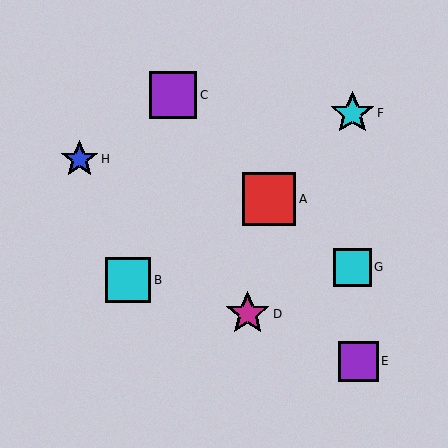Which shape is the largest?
The red square (labeled A) is the largest.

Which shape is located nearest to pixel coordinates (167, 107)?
The purple square (labeled C) at (173, 95) is nearest to that location.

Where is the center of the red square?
The center of the red square is at (269, 199).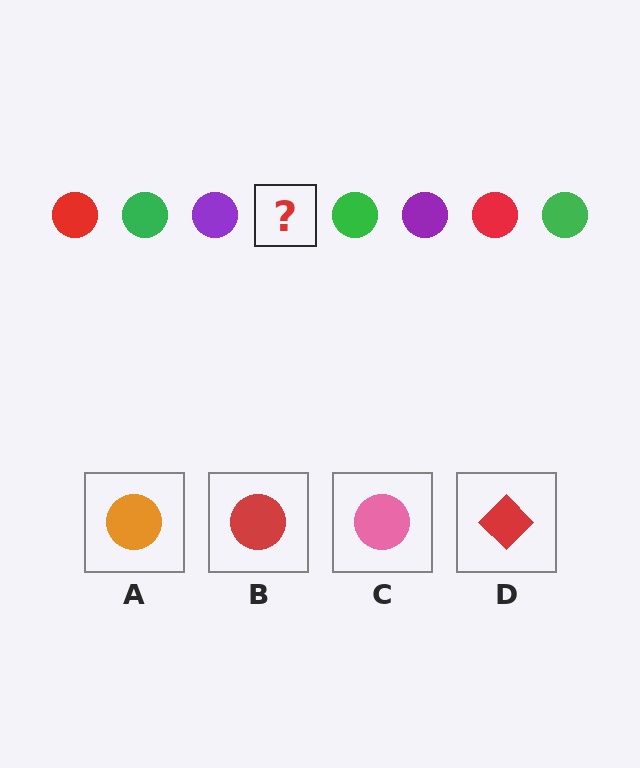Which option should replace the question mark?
Option B.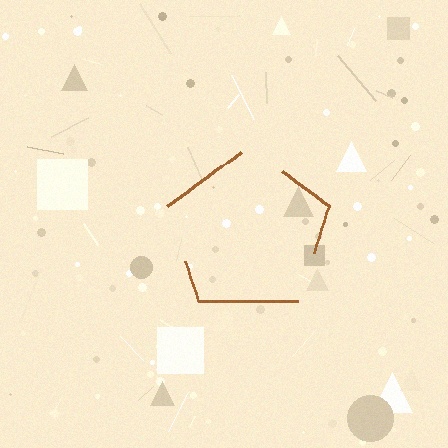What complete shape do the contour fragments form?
The contour fragments form a pentagon.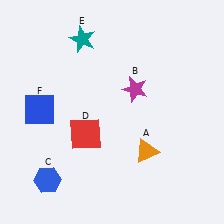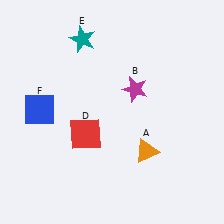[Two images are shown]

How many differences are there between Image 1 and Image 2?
There is 1 difference between the two images.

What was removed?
The blue hexagon (C) was removed in Image 2.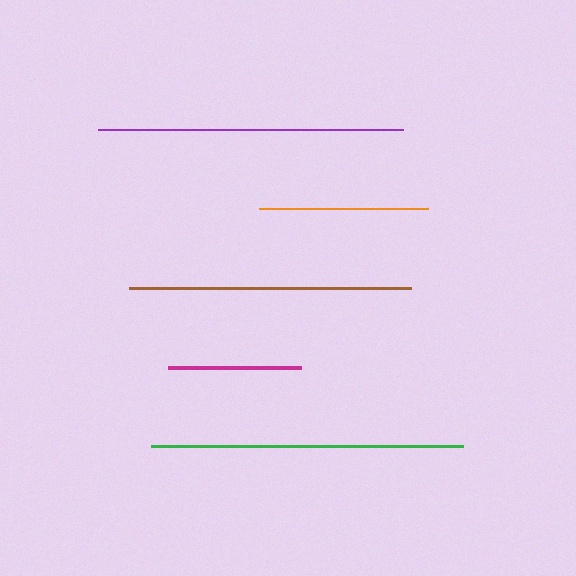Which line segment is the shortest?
The magenta line is the shortest at approximately 133 pixels.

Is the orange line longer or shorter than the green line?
The green line is longer than the orange line.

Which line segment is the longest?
The green line is the longest at approximately 312 pixels.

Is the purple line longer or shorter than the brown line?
The purple line is longer than the brown line.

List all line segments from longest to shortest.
From longest to shortest: green, purple, brown, orange, magenta.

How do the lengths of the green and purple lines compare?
The green and purple lines are approximately the same length.